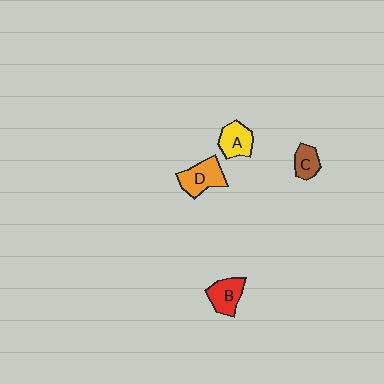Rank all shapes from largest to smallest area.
From largest to smallest: D (orange), B (red), A (yellow), C (brown).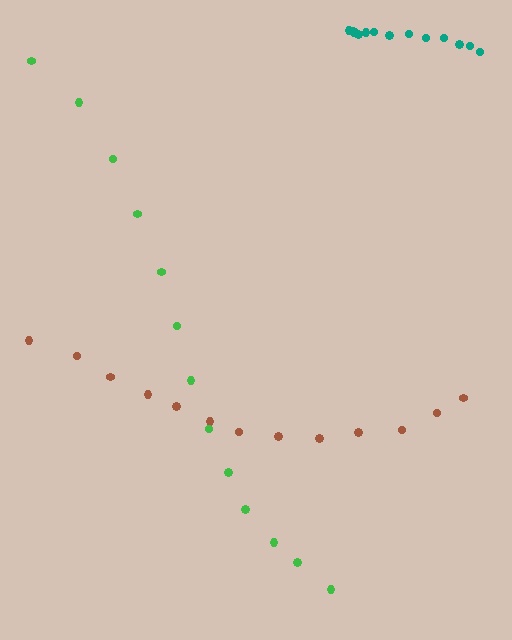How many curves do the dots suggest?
There are 3 distinct paths.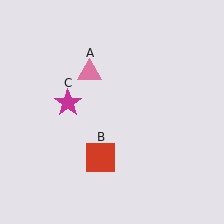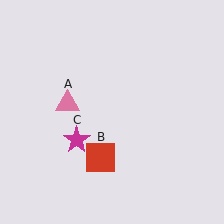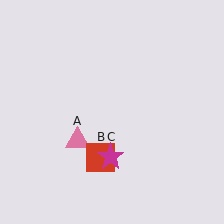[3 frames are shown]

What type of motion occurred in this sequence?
The pink triangle (object A), magenta star (object C) rotated counterclockwise around the center of the scene.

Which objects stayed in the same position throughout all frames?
Red square (object B) remained stationary.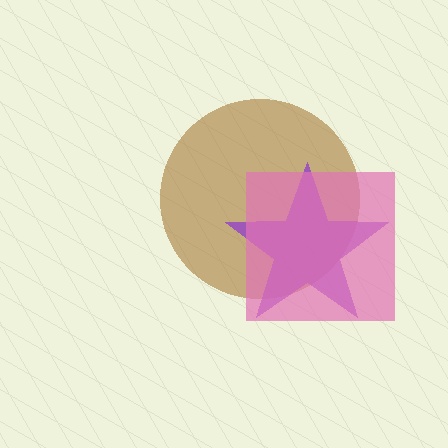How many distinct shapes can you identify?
There are 3 distinct shapes: a brown circle, a purple star, a pink square.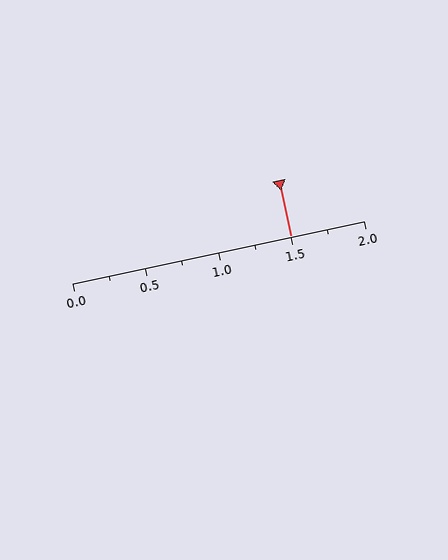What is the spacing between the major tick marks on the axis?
The major ticks are spaced 0.5 apart.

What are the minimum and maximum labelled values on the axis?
The axis runs from 0.0 to 2.0.